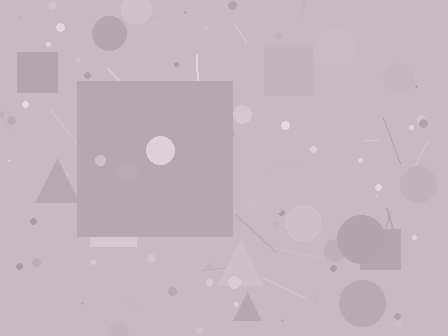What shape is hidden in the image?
A square is hidden in the image.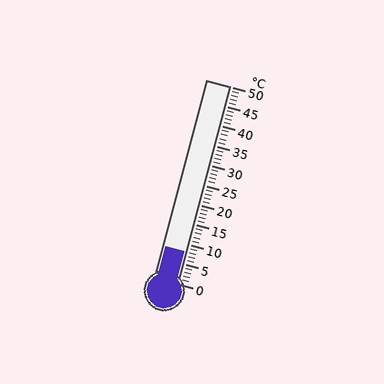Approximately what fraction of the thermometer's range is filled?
The thermometer is filled to approximately 15% of its range.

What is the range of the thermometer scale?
The thermometer scale ranges from 0°C to 50°C.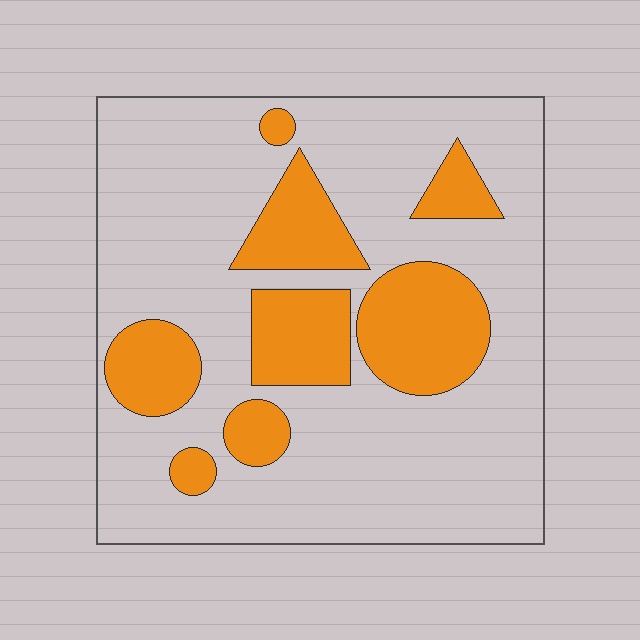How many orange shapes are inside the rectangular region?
8.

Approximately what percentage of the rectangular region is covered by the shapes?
Approximately 25%.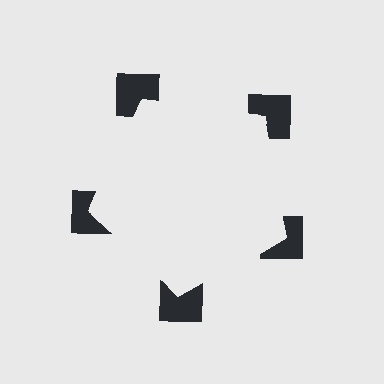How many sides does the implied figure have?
5 sides.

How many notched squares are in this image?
There are 5 — one at each vertex of the illusory pentagon.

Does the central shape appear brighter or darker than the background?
It typically appears slightly brighter than the background, even though no actual brightness change is drawn.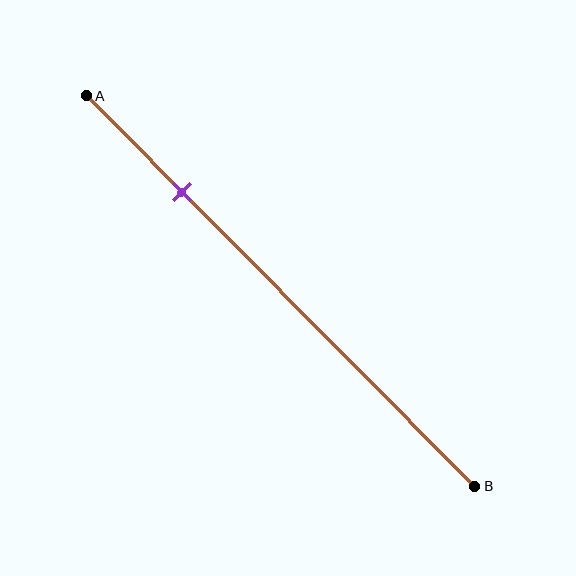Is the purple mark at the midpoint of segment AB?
No, the mark is at about 25% from A, not at the 50% midpoint.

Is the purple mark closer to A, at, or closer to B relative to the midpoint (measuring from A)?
The purple mark is closer to point A than the midpoint of segment AB.